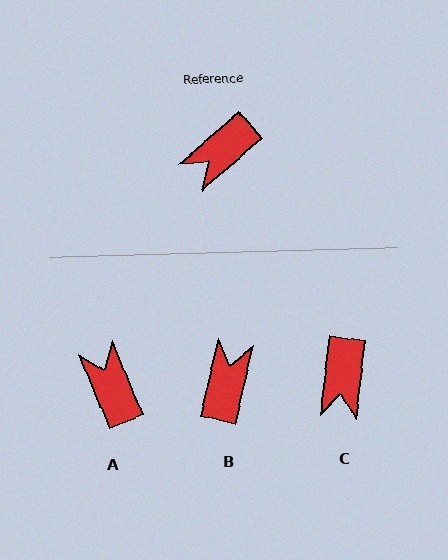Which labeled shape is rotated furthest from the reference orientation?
B, about 144 degrees away.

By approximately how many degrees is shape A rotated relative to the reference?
Approximately 109 degrees clockwise.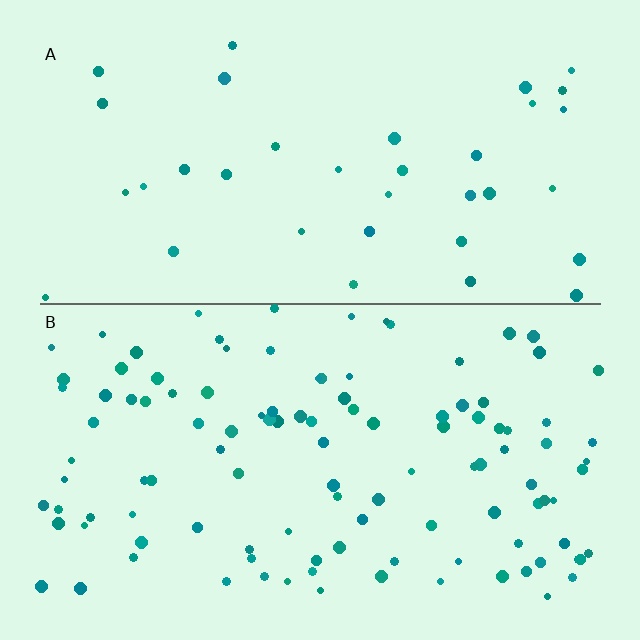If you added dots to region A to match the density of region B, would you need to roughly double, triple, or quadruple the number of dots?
Approximately triple.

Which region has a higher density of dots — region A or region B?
B (the bottom).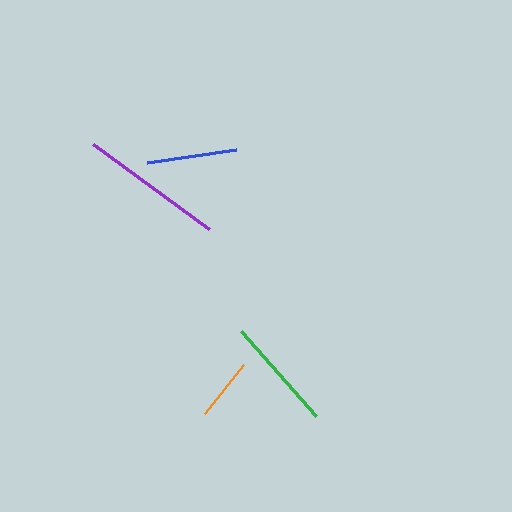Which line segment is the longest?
The purple line is the longest at approximately 143 pixels.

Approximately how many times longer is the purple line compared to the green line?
The purple line is approximately 1.3 times the length of the green line.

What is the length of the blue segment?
The blue segment is approximately 89 pixels long.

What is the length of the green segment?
The green segment is approximately 113 pixels long.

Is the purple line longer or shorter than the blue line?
The purple line is longer than the blue line.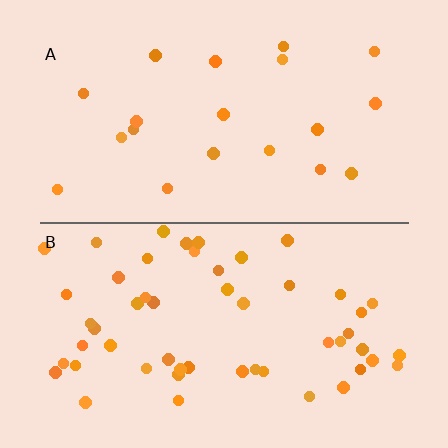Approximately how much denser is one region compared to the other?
Approximately 2.6× — region B over region A.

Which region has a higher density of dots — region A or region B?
B (the bottom).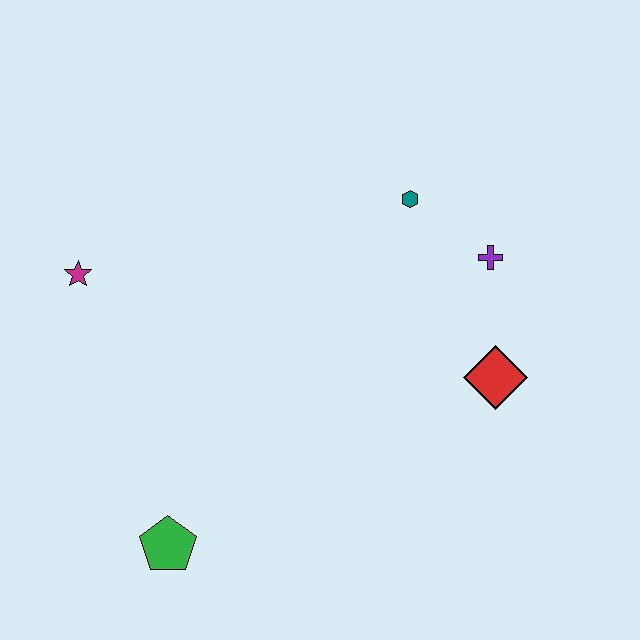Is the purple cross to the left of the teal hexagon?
No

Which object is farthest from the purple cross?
The green pentagon is farthest from the purple cross.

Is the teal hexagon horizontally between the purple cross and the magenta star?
Yes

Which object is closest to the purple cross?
The teal hexagon is closest to the purple cross.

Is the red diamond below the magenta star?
Yes